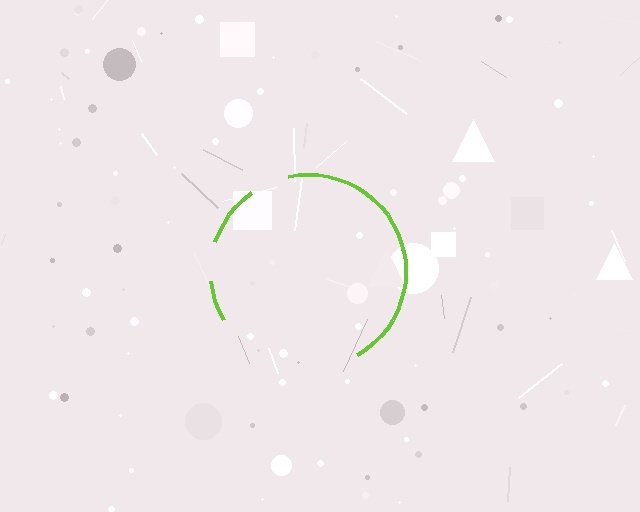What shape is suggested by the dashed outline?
The dashed outline suggests a circle.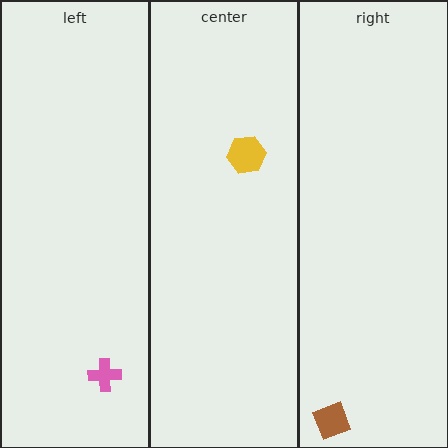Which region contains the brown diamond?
The right region.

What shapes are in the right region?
The brown diamond.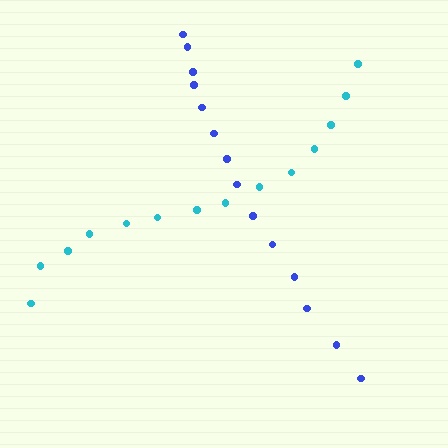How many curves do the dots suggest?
There are 2 distinct paths.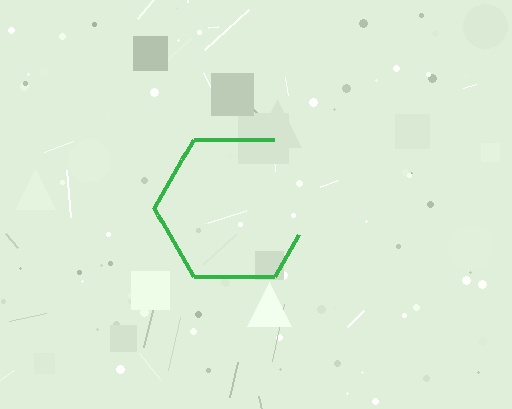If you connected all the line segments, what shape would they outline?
They would outline a hexagon.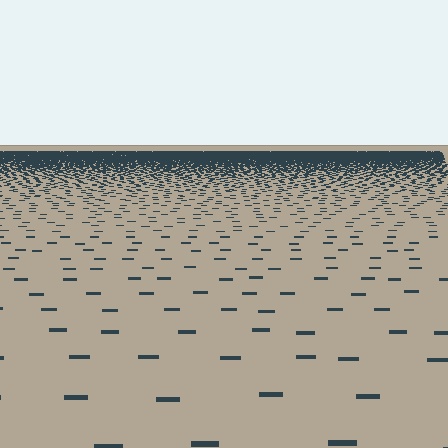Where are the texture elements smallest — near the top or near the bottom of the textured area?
Near the top.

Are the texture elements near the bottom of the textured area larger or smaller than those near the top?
Larger. Near the bottom, elements are closer to the viewer and appear at a bigger on-screen size.